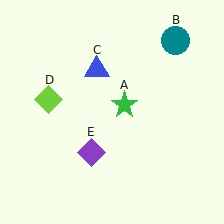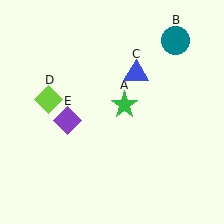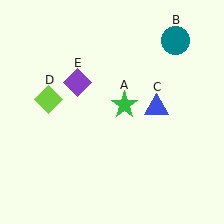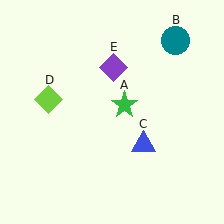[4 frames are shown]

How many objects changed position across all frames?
2 objects changed position: blue triangle (object C), purple diamond (object E).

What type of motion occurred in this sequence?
The blue triangle (object C), purple diamond (object E) rotated clockwise around the center of the scene.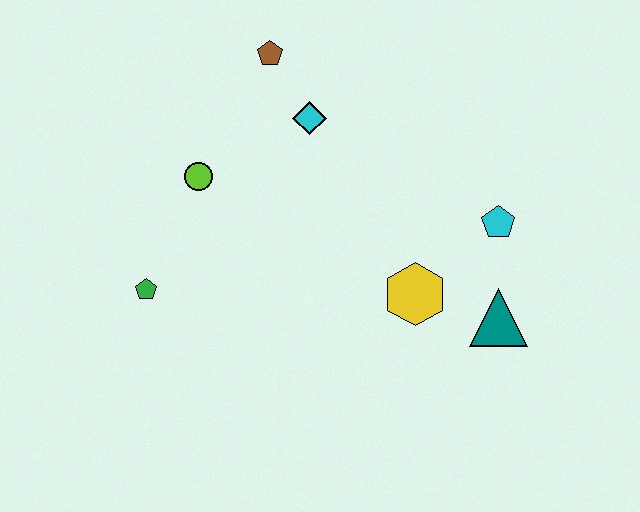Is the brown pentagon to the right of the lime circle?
Yes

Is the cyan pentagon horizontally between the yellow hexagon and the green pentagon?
No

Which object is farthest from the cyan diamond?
The teal triangle is farthest from the cyan diamond.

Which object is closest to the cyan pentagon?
The teal triangle is closest to the cyan pentagon.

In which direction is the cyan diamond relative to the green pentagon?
The cyan diamond is above the green pentagon.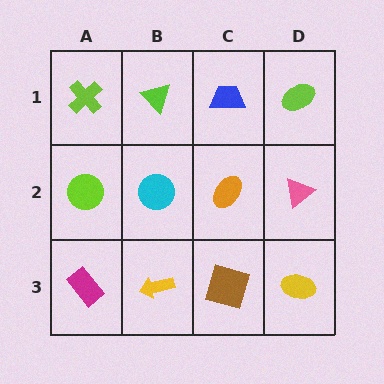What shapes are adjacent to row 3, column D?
A pink triangle (row 2, column D), a brown square (row 3, column C).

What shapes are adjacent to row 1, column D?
A pink triangle (row 2, column D), a blue trapezoid (row 1, column C).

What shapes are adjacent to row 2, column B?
A lime triangle (row 1, column B), a yellow arrow (row 3, column B), a lime circle (row 2, column A), an orange ellipse (row 2, column C).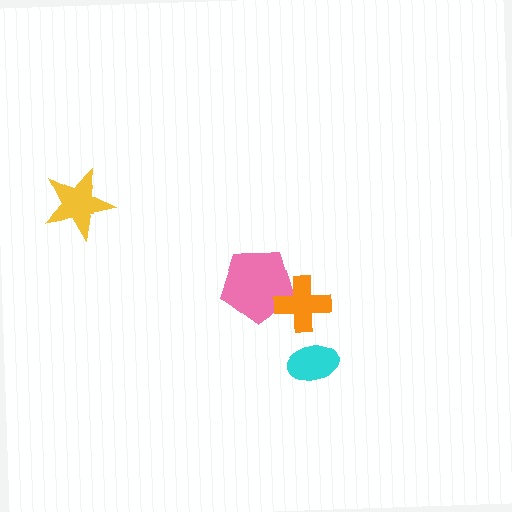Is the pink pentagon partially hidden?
Yes, it is partially covered by another shape.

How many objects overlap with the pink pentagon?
1 object overlaps with the pink pentagon.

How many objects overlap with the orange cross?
1 object overlaps with the orange cross.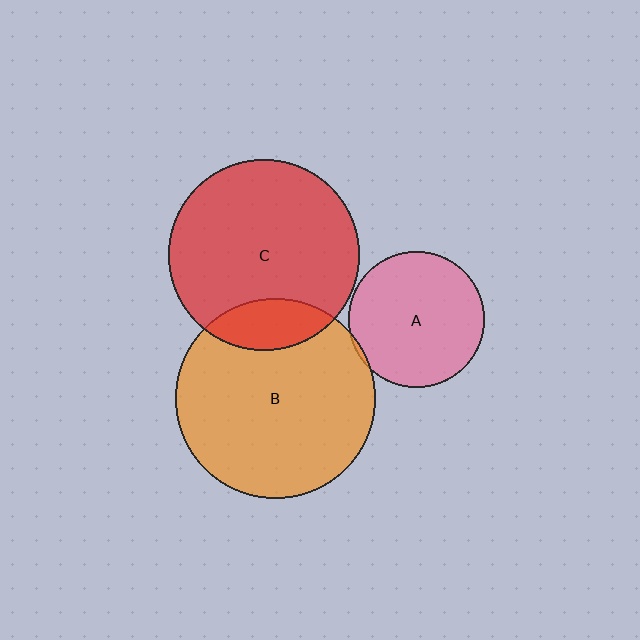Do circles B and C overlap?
Yes.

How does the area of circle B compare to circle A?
Approximately 2.2 times.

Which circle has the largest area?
Circle B (orange).